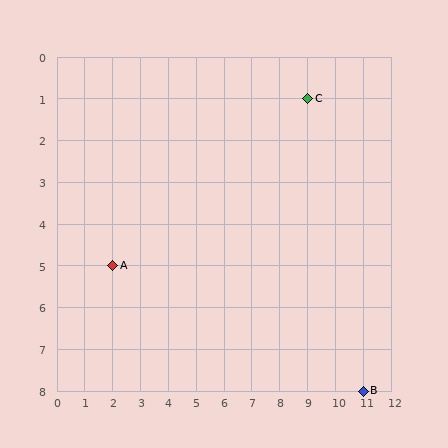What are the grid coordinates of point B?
Point B is at grid coordinates (11, 8).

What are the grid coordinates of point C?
Point C is at grid coordinates (9, 1).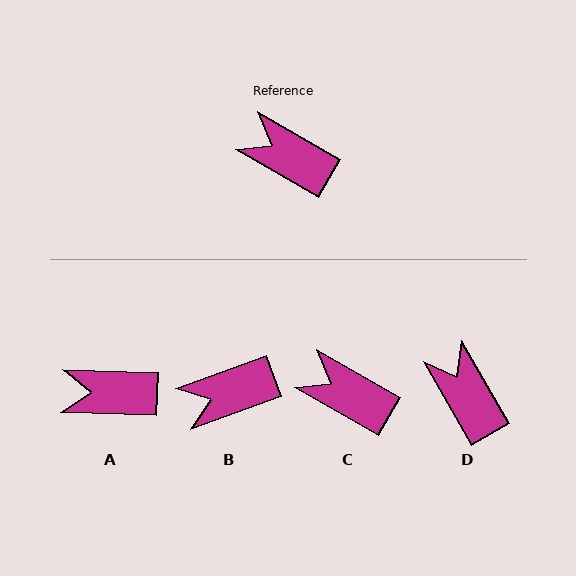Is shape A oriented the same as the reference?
No, it is off by about 28 degrees.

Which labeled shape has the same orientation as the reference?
C.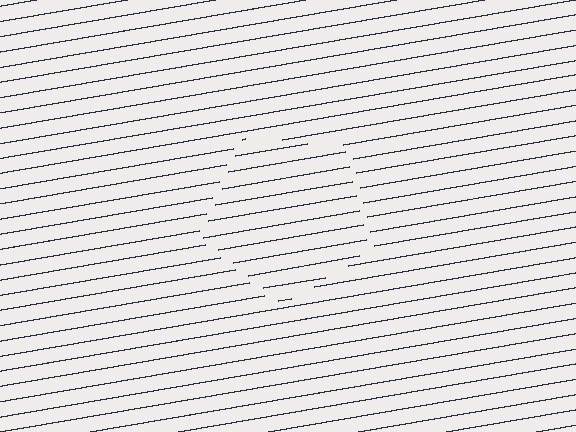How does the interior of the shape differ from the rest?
The interior of the shape contains the same grating, shifted by half a period — the contour is defined by the phase discontinuity where line-ends from the inner and outer gratings abut.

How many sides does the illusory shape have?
5 sides — the line-ends trace a pentagon.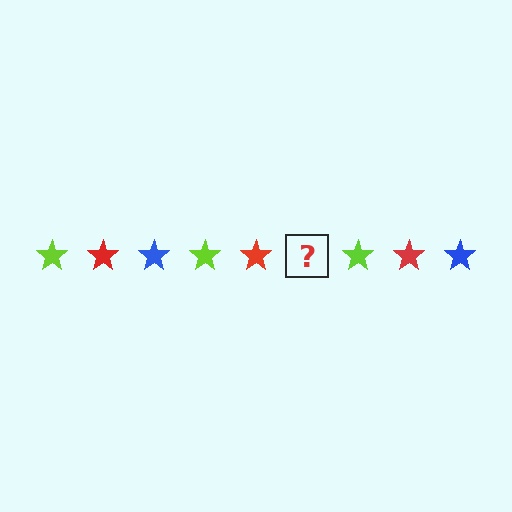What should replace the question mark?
The question mark should be replaced with a blue star.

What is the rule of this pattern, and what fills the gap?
The rule is that the pattern cycles through lime, red, blue stars. The gap should be filled with a blue star.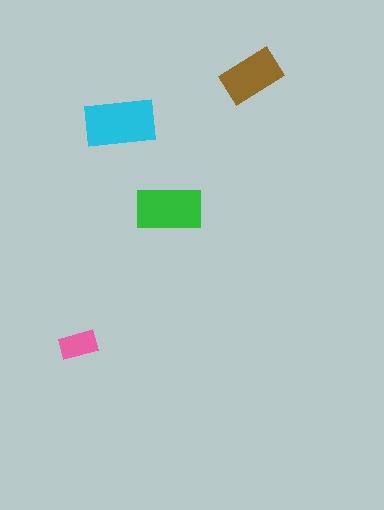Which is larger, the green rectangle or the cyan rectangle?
The cyan one.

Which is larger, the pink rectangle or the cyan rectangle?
The cyan one.